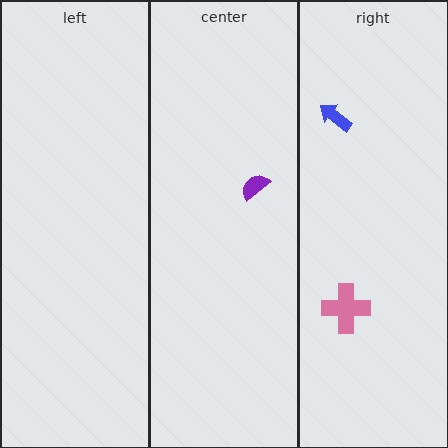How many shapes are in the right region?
2.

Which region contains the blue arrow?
The right region.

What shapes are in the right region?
The blue arrow, the pink cross.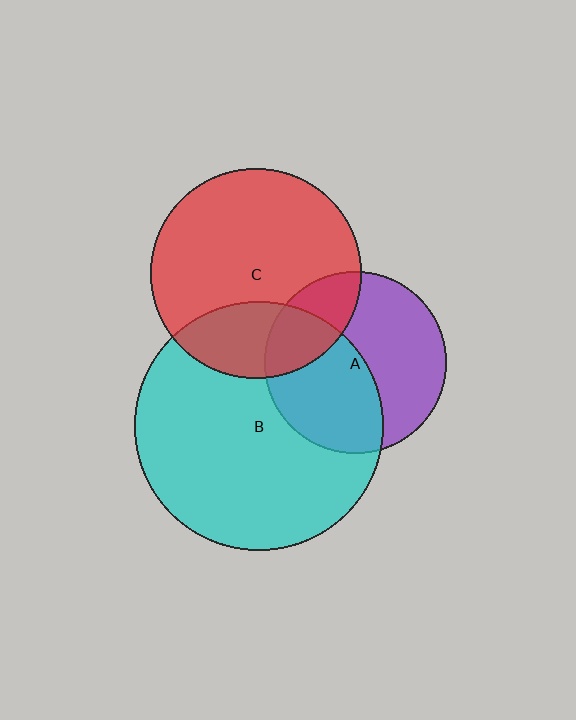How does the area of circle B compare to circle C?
Approximately 1.4 times.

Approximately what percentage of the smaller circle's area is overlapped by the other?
Approximately 50%.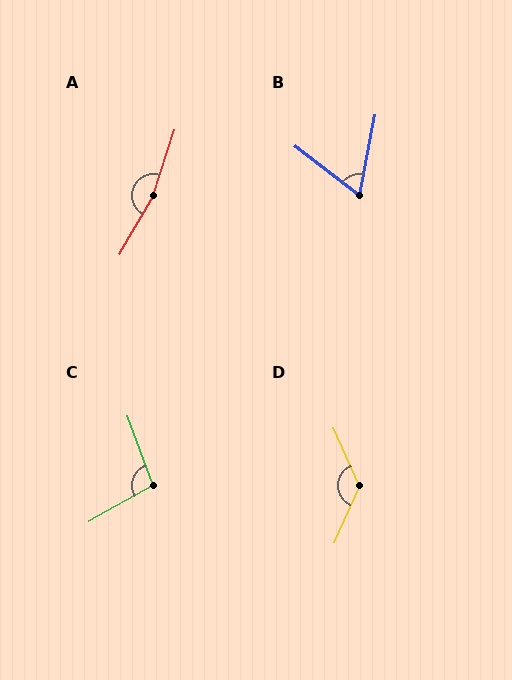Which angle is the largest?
A, at approximately 168 degrees.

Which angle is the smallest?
B, at approximately 63 degrees.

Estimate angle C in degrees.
Approximately 100 degrees.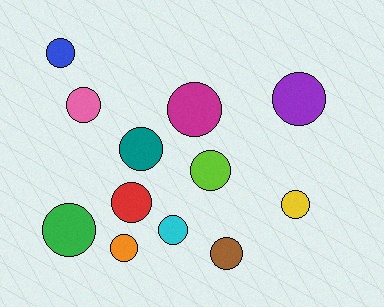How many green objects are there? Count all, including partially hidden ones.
There is 1 green object.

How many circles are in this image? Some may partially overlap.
There are 12 circles.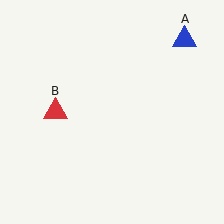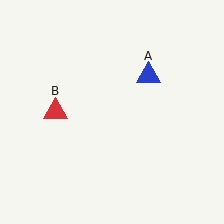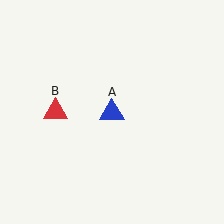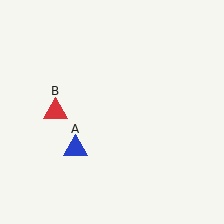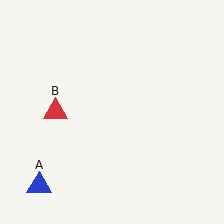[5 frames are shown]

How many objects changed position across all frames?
1 object changed position: blue triangle (object A).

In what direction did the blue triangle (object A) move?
The blue triangle (object A) moved down and to the left.